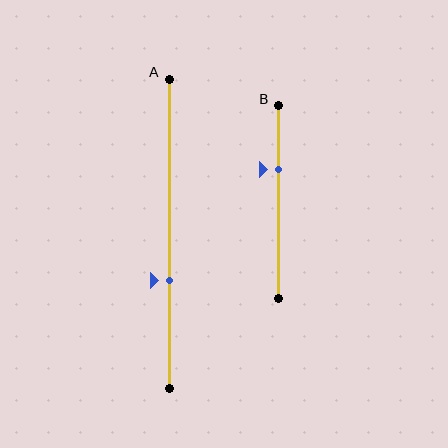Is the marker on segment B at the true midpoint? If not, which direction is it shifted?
No, the marker on segment B is shifted upward by about 17% of the segment length.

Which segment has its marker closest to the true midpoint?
Segment A has its marker closest to the true midpoint.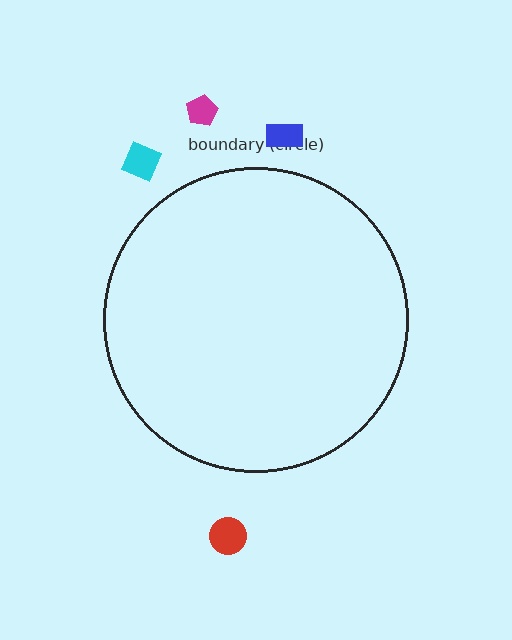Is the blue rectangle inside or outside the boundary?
Outside.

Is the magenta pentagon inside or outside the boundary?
Outside.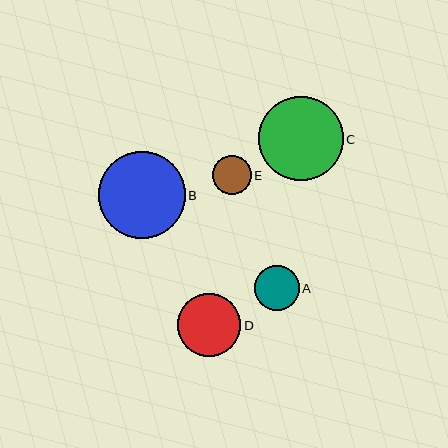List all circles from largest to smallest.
From largest to smallest: B, C, D, A, E.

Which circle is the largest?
Circle B is the largest with a size of approximately 87 pixels.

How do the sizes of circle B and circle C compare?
Circle B and circle C are approximately the same size.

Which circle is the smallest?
Circle E is the smallest with a size of approximately 39 pixels.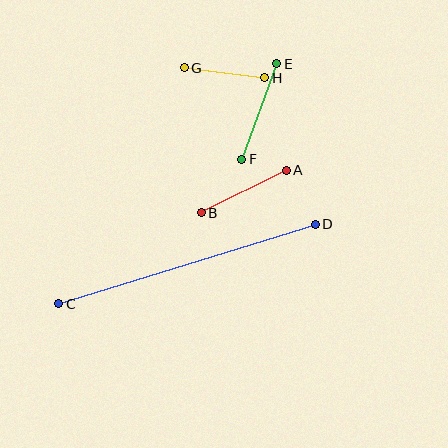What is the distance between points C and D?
The distance is approximately 269 pixels.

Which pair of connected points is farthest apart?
Points C and D are farthest apart.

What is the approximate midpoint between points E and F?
The midpoint is at approximately (259, 112) pixels.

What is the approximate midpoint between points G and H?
The midpoint is at approximately (225, 73) pixels.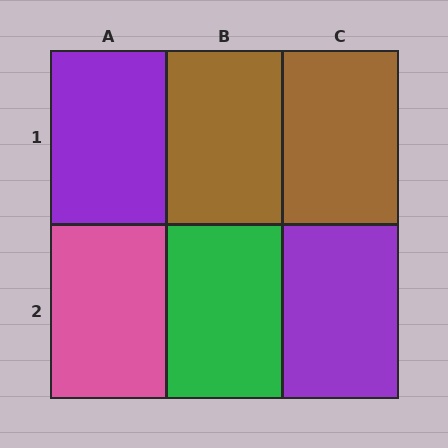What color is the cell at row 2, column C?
Purple.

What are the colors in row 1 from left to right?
Purple, brown, brown.